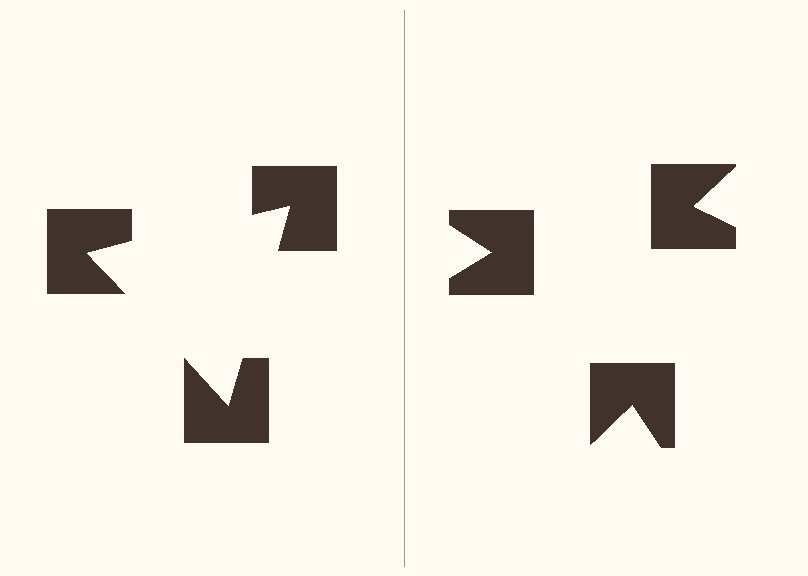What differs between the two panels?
The notched squares are positioned identically on both sides; only the wedge orientations differ. On the left they align to a triangle; on the right they are misaligned.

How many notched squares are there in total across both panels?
6 — 3 on each side.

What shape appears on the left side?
An illusory triangle.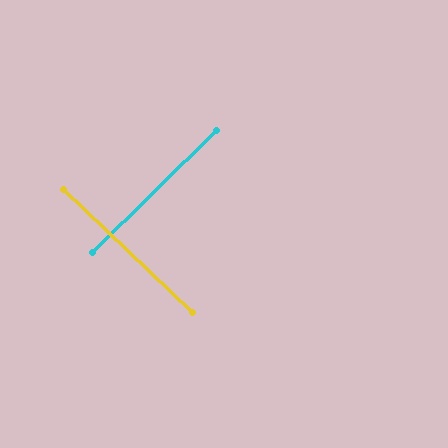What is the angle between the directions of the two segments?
Approximately 88 degrees.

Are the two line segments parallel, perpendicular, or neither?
Perpendicular — they meet at approximately 88°.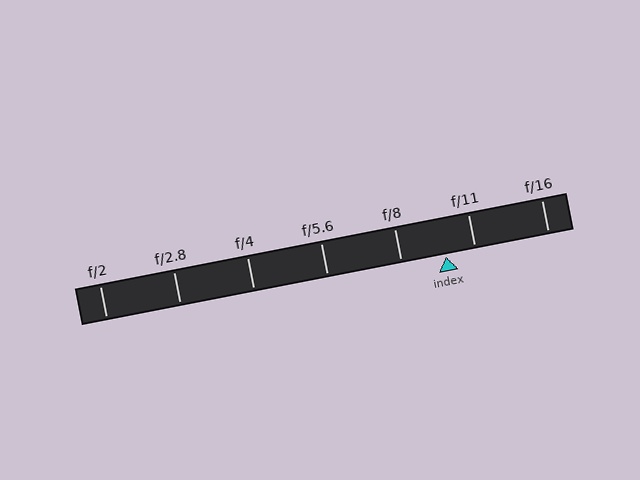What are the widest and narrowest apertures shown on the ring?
The widest aperture shown is f/2 and the narrowest is f/16.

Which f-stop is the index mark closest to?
The index mark is closest to f/11.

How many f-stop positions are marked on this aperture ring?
There are 7 f-stop positions marked.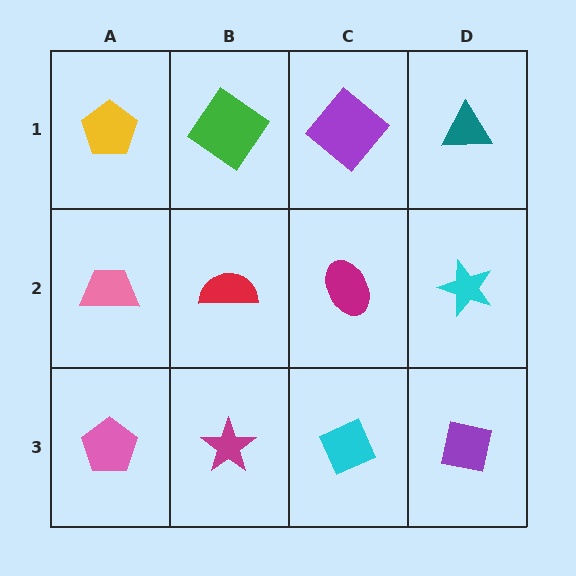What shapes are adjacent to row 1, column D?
A cyan star (row 2, column D), a purple diamond (row 1, column C).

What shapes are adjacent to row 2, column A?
A yellow pentagon (row 1, column A), a pink pentagon (row 3, column A), a red semicircle (row 2, column B).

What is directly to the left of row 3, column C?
A magenta star.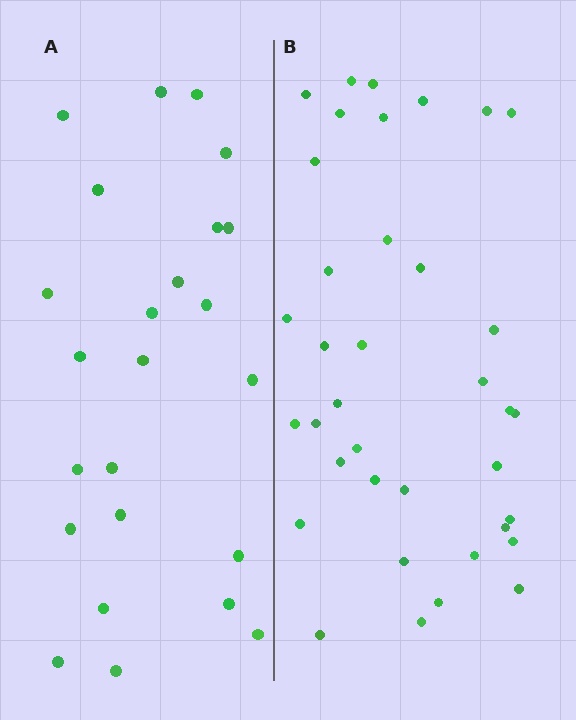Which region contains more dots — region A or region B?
Region B (the right region) has more dots.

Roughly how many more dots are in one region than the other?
Region B has approximately 15 more dots than region A.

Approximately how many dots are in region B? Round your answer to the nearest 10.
About 40 dots. (The exact count is 37, which rounds to 40.)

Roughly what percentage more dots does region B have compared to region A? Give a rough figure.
About 55% more.